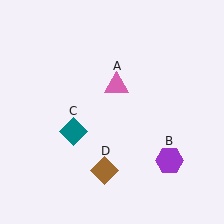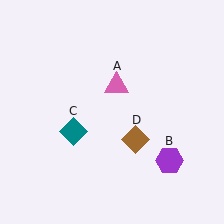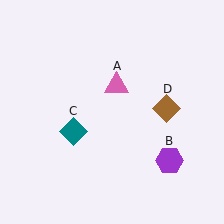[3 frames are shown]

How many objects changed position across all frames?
1 object changed position: brown diamond (object D).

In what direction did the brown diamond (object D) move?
The brown diamond (object D) moved up and to the right.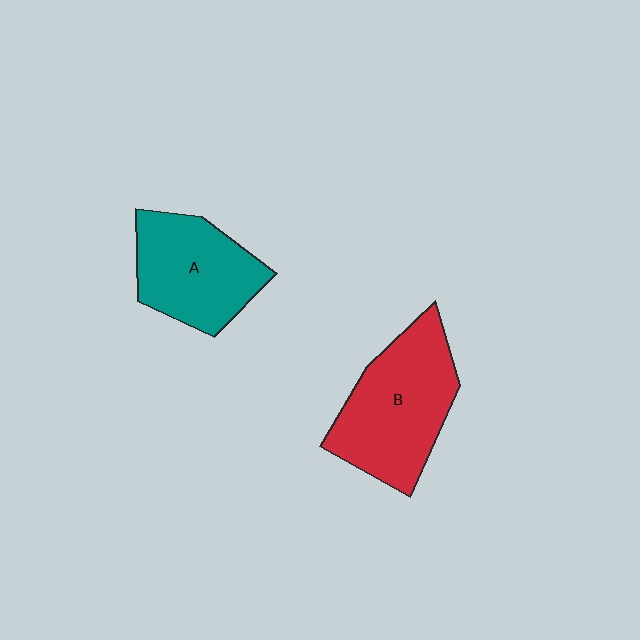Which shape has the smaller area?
Shape A (teal).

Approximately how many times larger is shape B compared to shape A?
Approximately 1.2 times.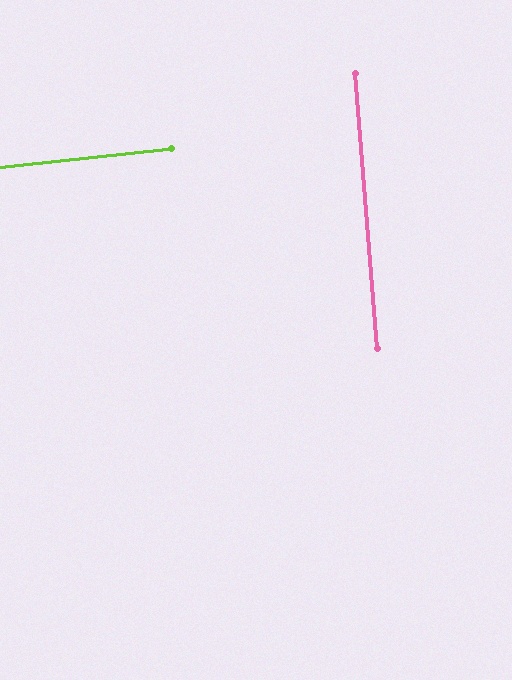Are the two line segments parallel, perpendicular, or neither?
Perpendicular — they meet at approximately 88°.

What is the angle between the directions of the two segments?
Approximately 88 degrees.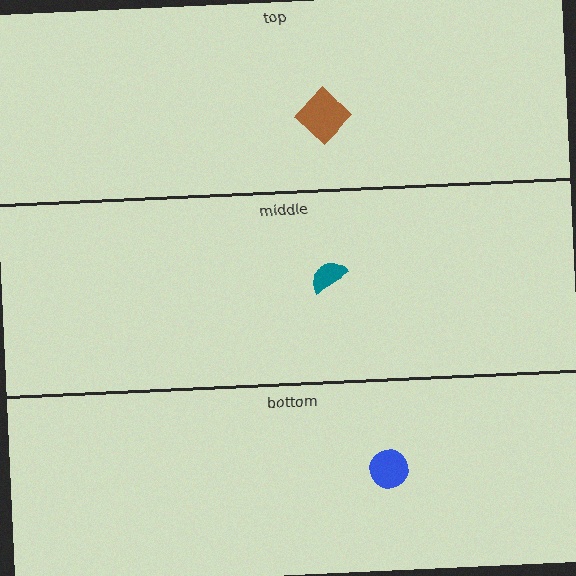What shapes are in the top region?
The brown diamond.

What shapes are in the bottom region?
The blue circle.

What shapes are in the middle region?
The teal semicircle.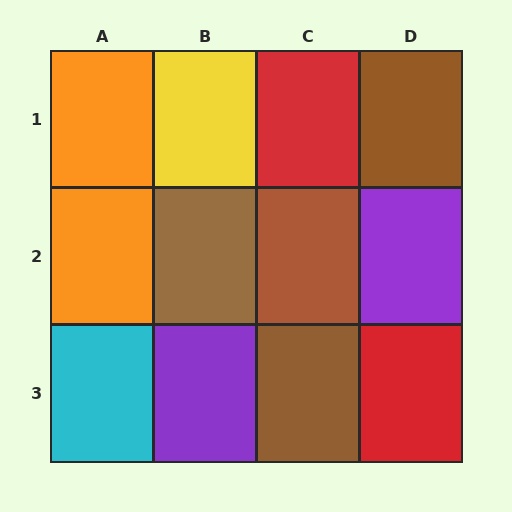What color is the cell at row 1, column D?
Brown.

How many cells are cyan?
1 cell is cyan.